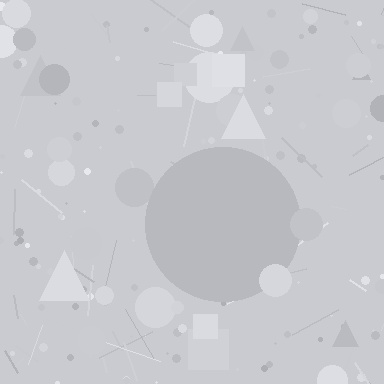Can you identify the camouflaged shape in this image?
The camouflaged shape is a circle.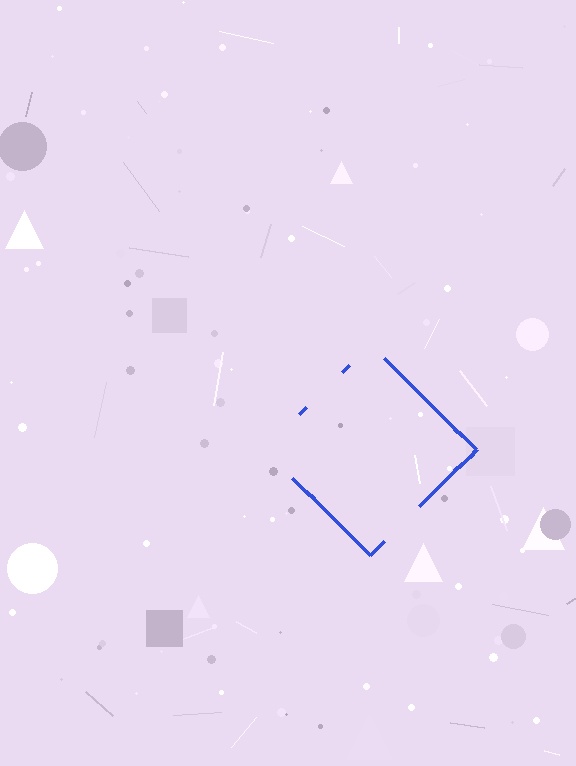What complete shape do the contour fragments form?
The contour fragments form a diamond.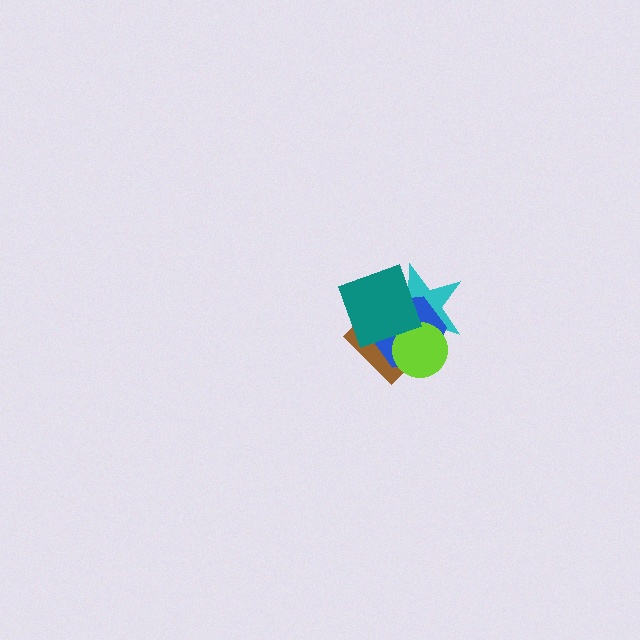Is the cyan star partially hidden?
Yes, it is partially covered by another shape.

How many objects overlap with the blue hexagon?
4 objects overlap with the blue hexagon.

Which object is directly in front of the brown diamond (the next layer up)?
The cyan star is directly in front of the brown diamond.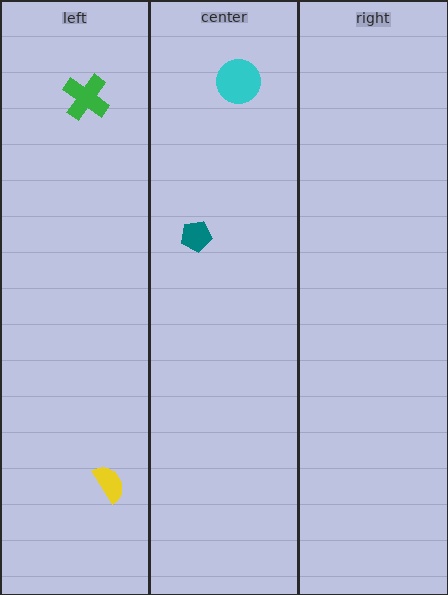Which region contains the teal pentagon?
The center region.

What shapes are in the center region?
The teal pentagon, the cyan circle.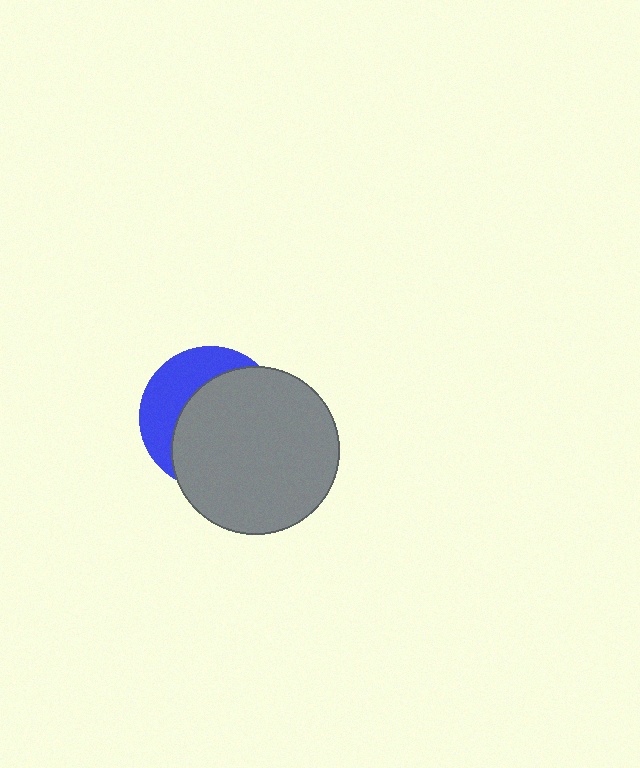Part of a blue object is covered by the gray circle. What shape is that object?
It is a circle.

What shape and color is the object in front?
The object in front is a gray circle.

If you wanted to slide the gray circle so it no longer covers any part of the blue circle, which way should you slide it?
Slide it toward the lower-right — that is the most direct way to separate the two shapes.